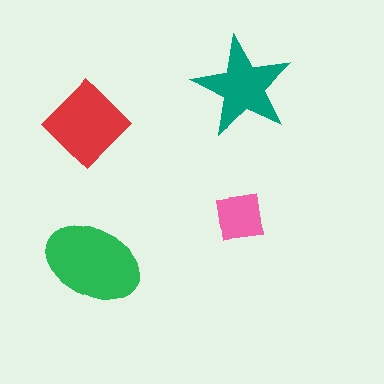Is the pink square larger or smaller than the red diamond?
Smaller.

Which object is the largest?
The green ellipse.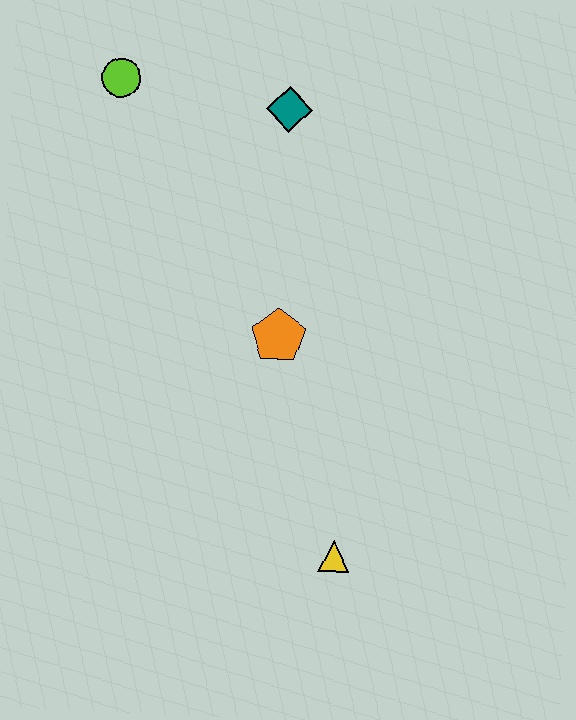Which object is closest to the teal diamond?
The lime circle is closest to the teal diamond.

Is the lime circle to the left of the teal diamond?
Yes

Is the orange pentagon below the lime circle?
Yes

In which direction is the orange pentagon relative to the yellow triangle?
The orange pentagon is above the yellow triangle.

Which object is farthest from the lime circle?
The yellow triangle is farthest from the lime circle.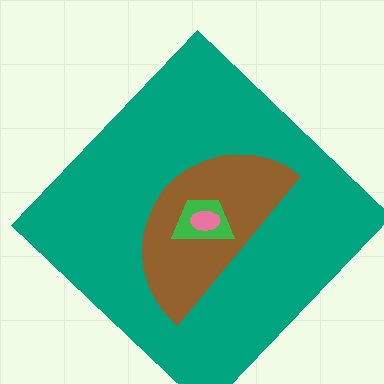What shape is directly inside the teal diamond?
The brown semicircle.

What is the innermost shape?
The pink ellipse.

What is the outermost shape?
The teal diamond.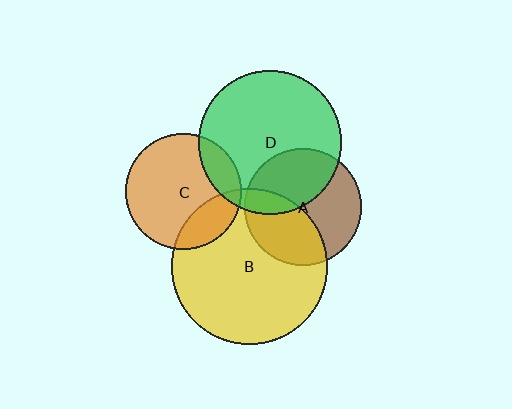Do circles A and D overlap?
Yes.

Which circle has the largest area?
Circle B (yellow).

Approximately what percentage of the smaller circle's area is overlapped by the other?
Approximately 40%.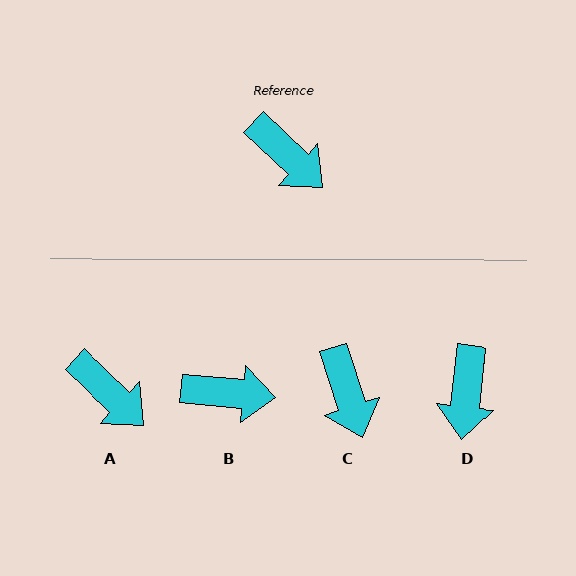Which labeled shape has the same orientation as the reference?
A.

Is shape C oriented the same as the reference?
No, it is off by about 29 degrees.